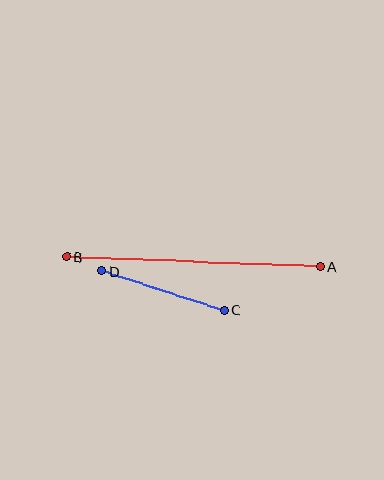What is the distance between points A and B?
The distance is approximately 254 pixels.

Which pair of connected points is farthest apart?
Points A and B are farthest apart.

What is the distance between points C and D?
The distance is approximately 129 pixels.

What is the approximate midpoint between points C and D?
The midpoint is at approximately (163, 291) pixels.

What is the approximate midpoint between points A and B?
The midpoint is at approximately (194, 262) pixels.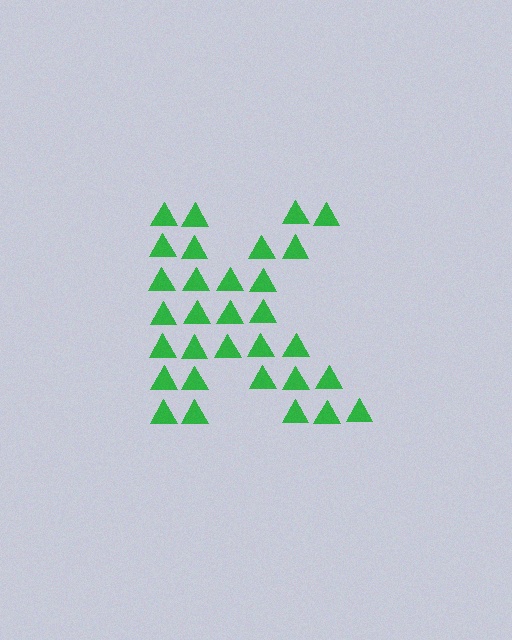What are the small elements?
The small elements are triangles.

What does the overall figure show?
The overall figure shows the letter K.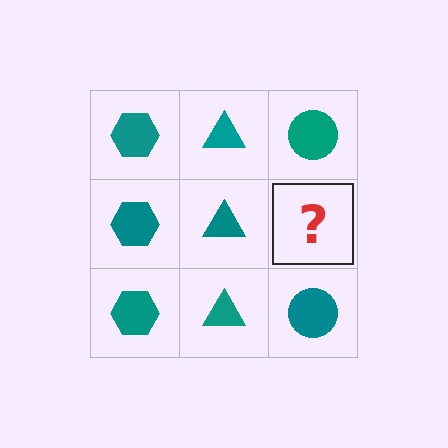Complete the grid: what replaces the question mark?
The question mark should be replaced with a teal circle.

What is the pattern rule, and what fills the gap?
The rule is that each column has a consistent shape. The gap should be filled with a teal circle.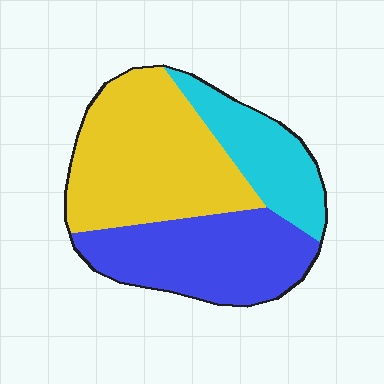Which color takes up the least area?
Cyan, at roughly 20%.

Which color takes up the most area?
Yellow, at roughly 45%.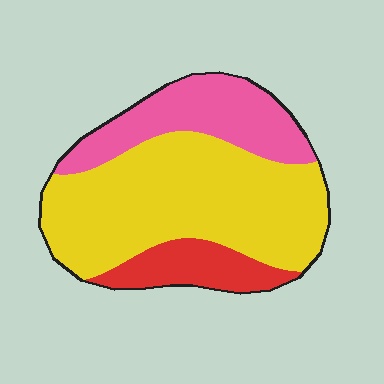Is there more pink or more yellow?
Yellow.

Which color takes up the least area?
Red, at roughly 15%.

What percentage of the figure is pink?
Pink covers 26% of the figure.